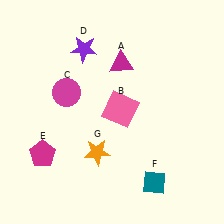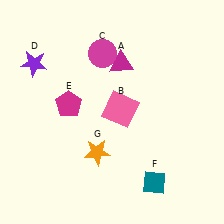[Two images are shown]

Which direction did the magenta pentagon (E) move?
The magenta pentagon (E) moved up.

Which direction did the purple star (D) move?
The purple star (D) moved left.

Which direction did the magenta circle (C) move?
The magenta circle (C) moved up.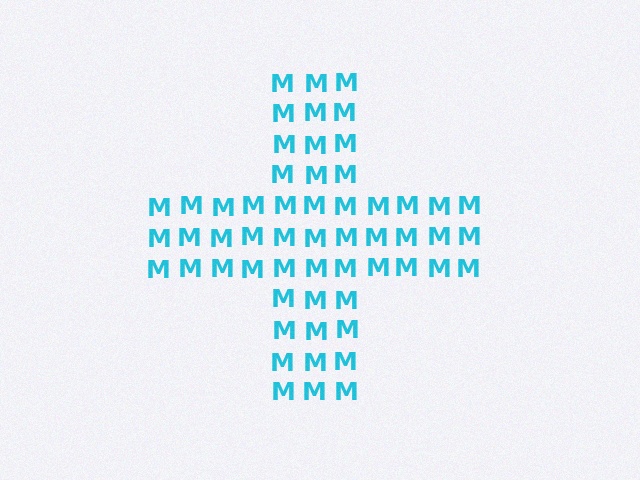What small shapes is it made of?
It is made of small letter M's.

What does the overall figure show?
The overall figure shows a cross.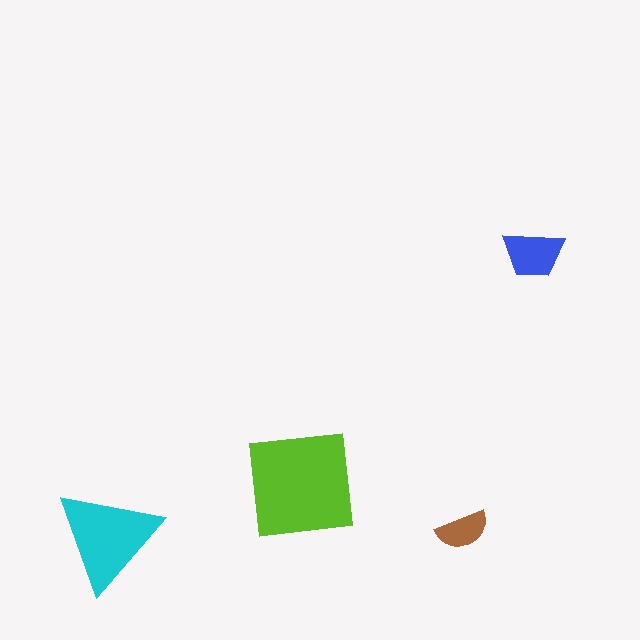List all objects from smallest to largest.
The brown semicircle, the blue trapezoid, the cyan triangle, the lime square.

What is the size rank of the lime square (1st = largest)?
1st.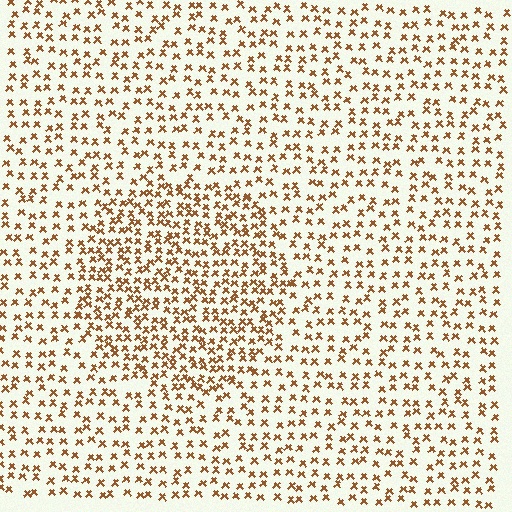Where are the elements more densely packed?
The elements are more densely packed inside the circle boundary.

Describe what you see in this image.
The image contains small brown elements arranged at two different densities. A circle-shaped region is visible where the elements are more densely packed than the surrounding area.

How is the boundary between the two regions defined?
The boundary is defined by a change in element density (approximately 1.7x ratio). All elements are the same color, size, and shape.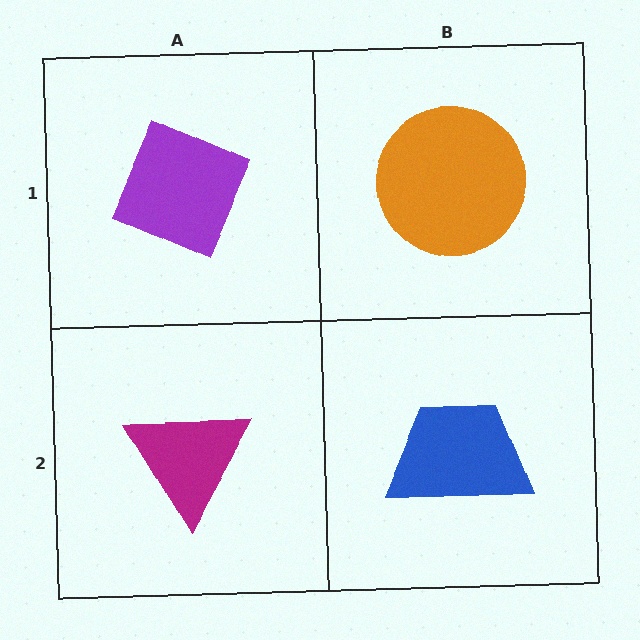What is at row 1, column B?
An orange circle.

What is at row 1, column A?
A purple diamond.